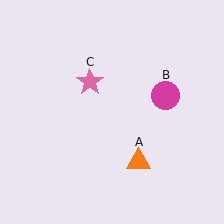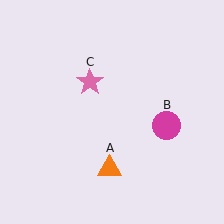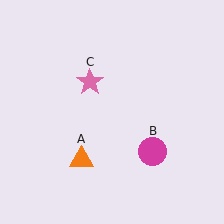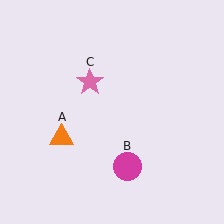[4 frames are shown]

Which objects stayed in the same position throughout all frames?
Pink star (object C) remained stationary.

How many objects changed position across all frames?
2 objects changed position: orange triangle (object A), magenta circle (object B).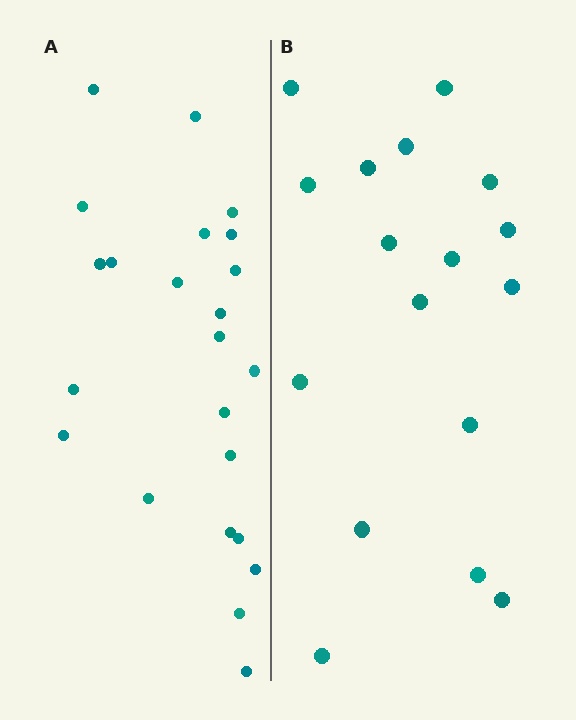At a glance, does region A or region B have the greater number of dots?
Region A (the left region) has more dots.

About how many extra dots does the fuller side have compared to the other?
Region A has about 6 more dots than region B.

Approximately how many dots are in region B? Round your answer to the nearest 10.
About 20 dots. (The exact count is 17, which rounds to 20.)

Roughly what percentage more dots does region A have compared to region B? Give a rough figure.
About 35% more.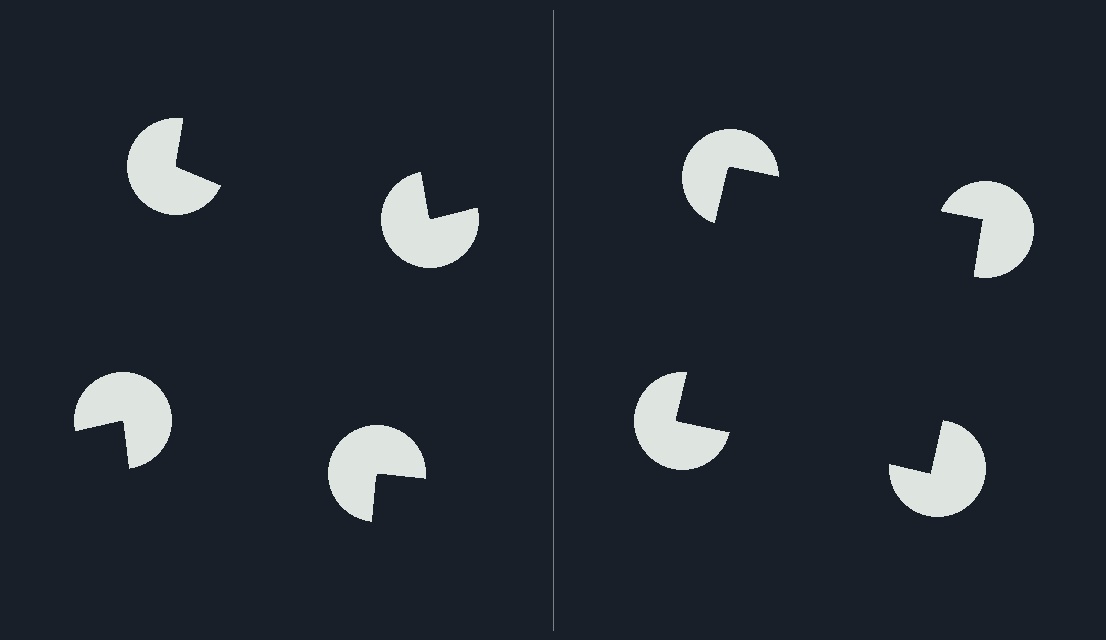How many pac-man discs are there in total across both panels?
8 — 4 on each side.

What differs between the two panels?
The pac-man discs are positioned identically on both sides; only the wedge orientations differ. On the right they align to a square; on the left they are misaligned.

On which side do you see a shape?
An illusory square appears on the right side. On the left side the wedge cuts are rotated, so no coherent shape forms.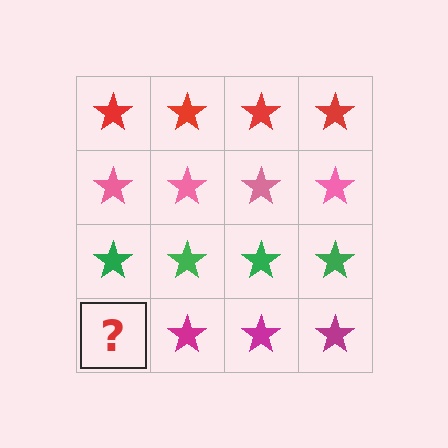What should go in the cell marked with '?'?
The missing cell should contain a magenta star.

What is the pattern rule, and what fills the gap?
The rule is that each row has a consistent color. The gap should be filled with a magenta star.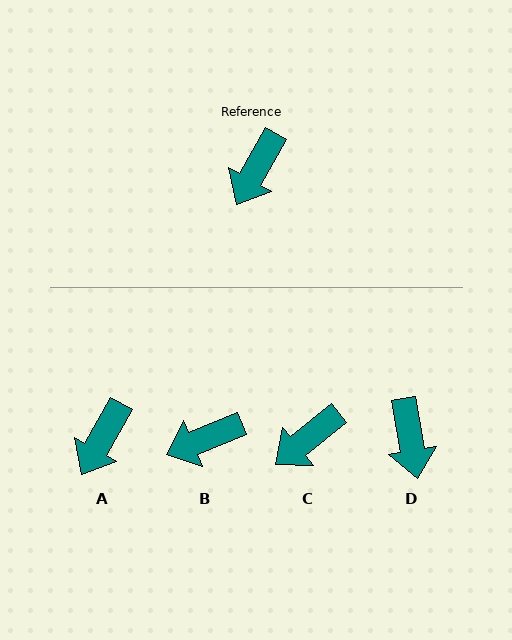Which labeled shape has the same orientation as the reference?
A.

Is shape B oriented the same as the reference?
No, it is off by about 38 degrees.